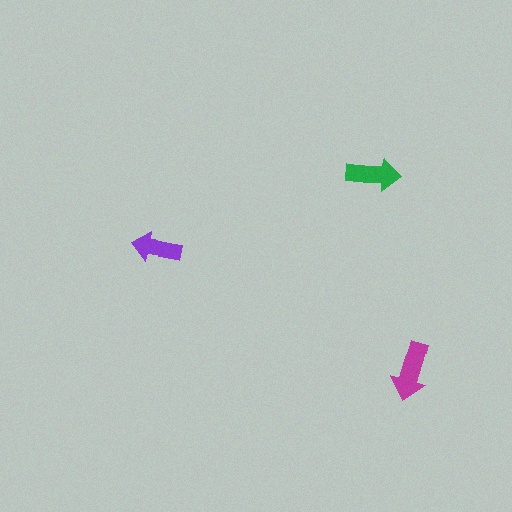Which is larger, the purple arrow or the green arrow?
The green one.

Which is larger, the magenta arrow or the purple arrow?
The magenta one.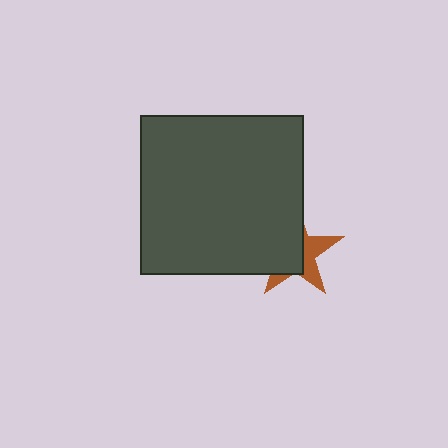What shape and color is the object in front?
The object in front is a dark gray rectangle.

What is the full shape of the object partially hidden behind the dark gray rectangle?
The partially hidden object is a brown star.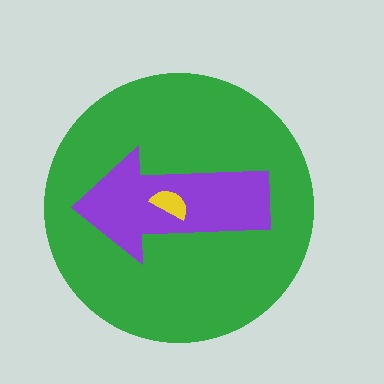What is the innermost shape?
The yellow semicircle.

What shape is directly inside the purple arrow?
The yellow semicircle.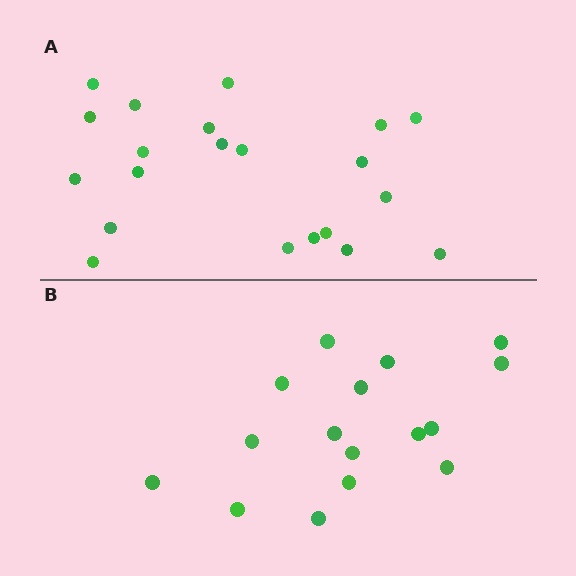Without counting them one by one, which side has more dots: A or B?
Region A (the top region) has more dots.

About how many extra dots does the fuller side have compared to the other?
Region A has about 5 more dots than region B.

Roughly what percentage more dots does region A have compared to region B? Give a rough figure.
About 30% more.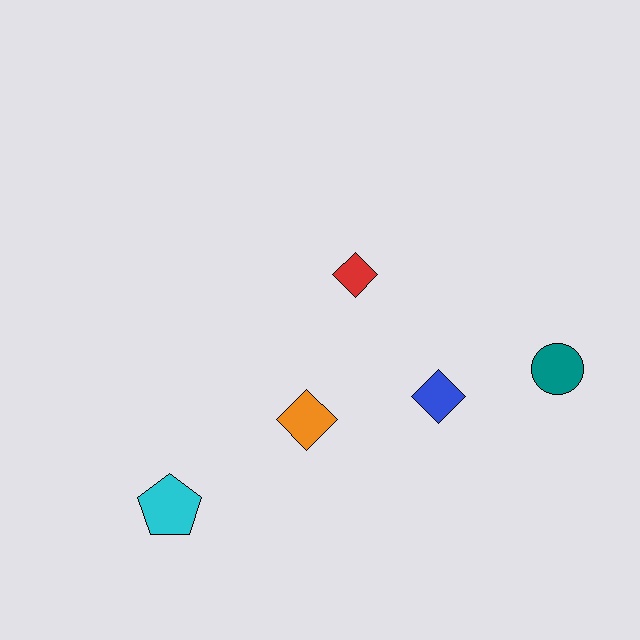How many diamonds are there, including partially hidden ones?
There are 3 diamonds.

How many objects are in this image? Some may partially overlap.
There are 5 objects.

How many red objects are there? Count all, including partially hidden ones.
There is 1 red object.